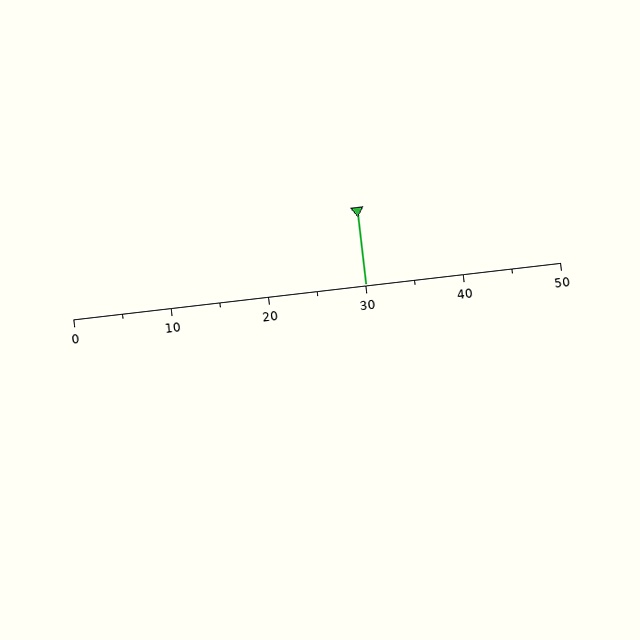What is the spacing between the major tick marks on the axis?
The major ticks are spaced 10 apart.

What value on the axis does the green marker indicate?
The marker indicates approximately 30.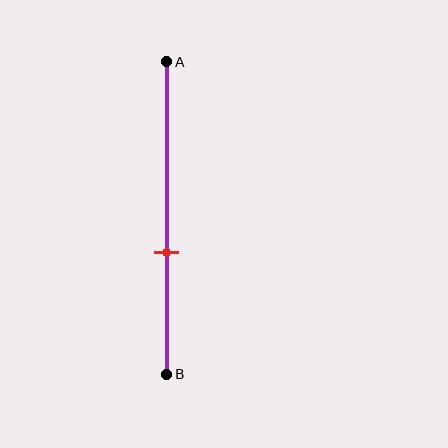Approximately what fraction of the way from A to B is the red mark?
The red mark is approximately 60% of the way from A to B.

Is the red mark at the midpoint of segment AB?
No, the mark is at about 60% from A, not at the 50% midpoint.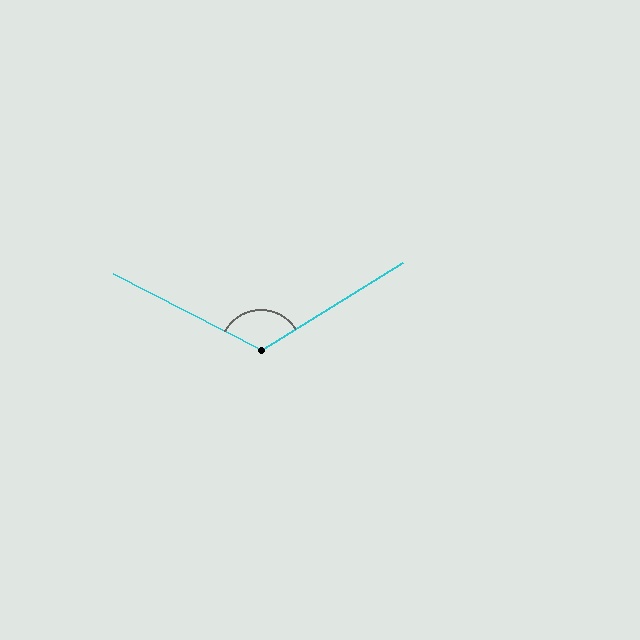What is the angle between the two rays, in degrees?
Approximately 121 degrees.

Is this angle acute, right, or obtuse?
It is obtuse.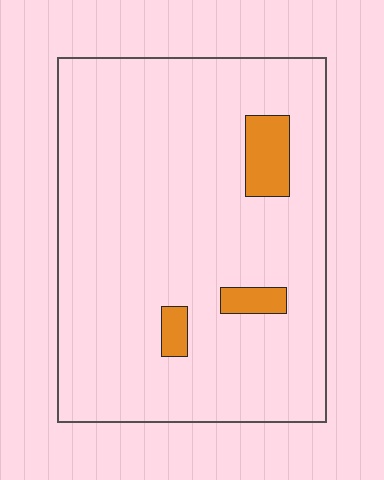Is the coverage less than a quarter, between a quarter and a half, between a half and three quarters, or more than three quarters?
Less than a quarter.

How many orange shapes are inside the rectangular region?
3.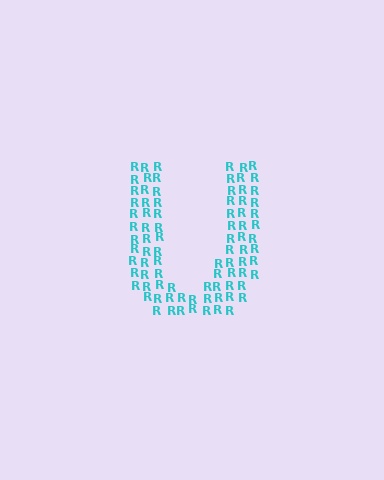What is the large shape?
The large shape is the letter U.